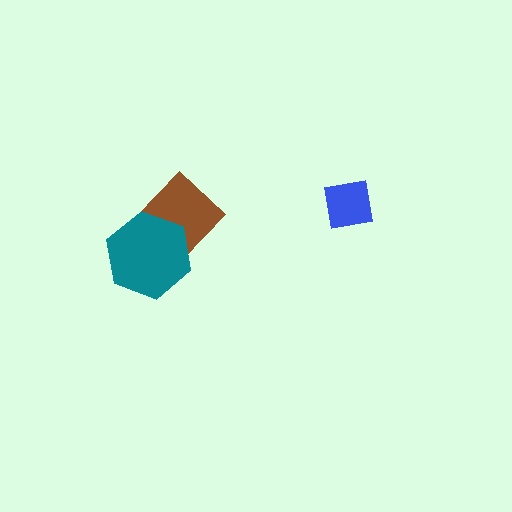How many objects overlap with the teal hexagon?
1 object overlaps with the teal hexagon.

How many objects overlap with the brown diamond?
1 object overlaps with the brown diamond.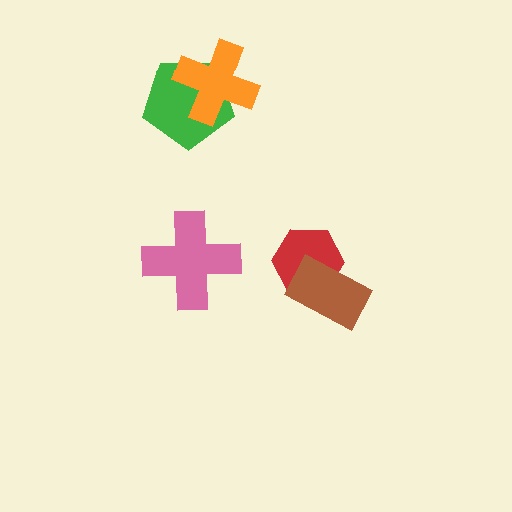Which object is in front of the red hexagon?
The brown rectangle is in front of the red hexagon.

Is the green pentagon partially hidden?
Yes, it is partially covered by another shape.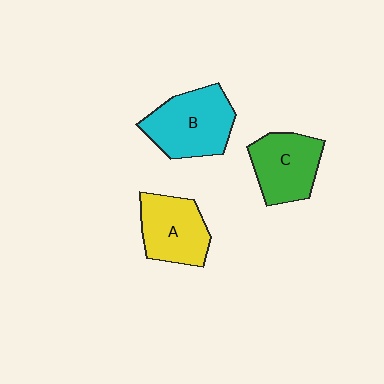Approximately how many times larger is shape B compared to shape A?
Approximately 1.2 times.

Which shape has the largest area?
Shape B (cyan).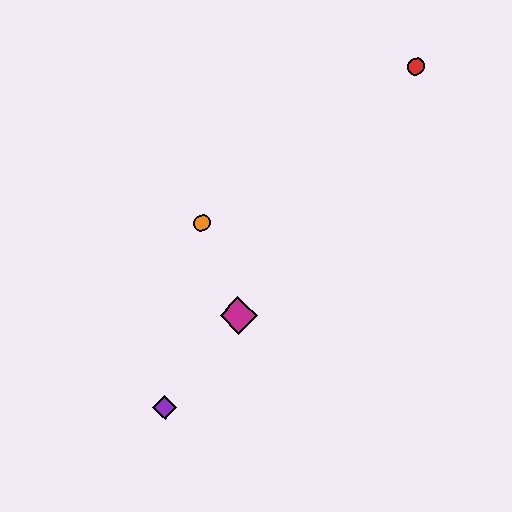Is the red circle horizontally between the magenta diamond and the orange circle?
No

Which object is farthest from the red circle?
The purple diamond is farthest from the red circle.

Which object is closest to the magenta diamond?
The orange circle is closest to the magenta diamond.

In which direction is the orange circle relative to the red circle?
The orange circle is to the left of the red circle.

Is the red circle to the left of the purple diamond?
No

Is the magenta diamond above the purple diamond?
Yes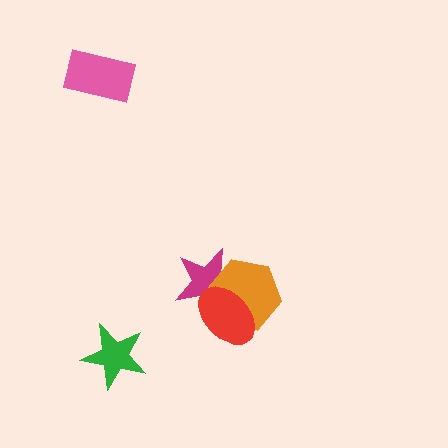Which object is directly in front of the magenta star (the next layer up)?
The orange hexagon is directly in front of the magenta star.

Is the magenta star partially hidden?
Yes, it is partially covered by another shape.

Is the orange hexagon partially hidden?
Yes, it is partially covered by another shape.